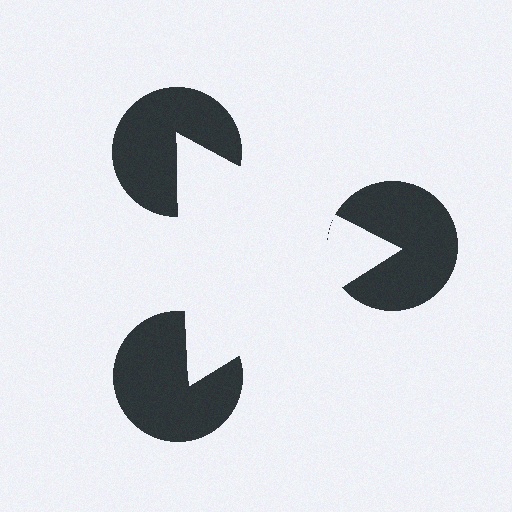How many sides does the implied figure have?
3 sides.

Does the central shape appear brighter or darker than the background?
It typically appears slightly brighter than the background, even though no actual brightness change is drawn.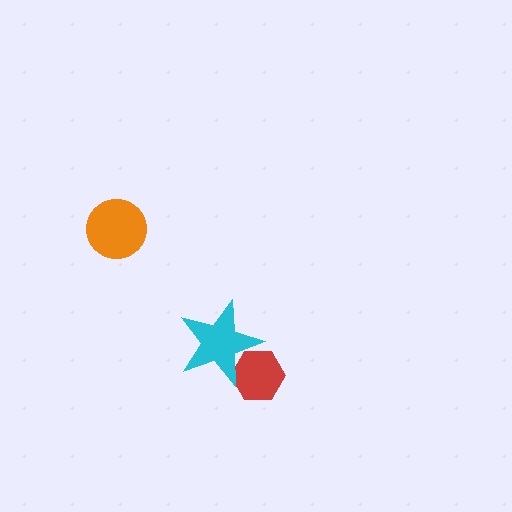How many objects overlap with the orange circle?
0 objects overlap with the orange circle.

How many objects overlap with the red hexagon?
1 object overlaps with the red hexagon.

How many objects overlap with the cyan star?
1 object overlaps with the cyan star.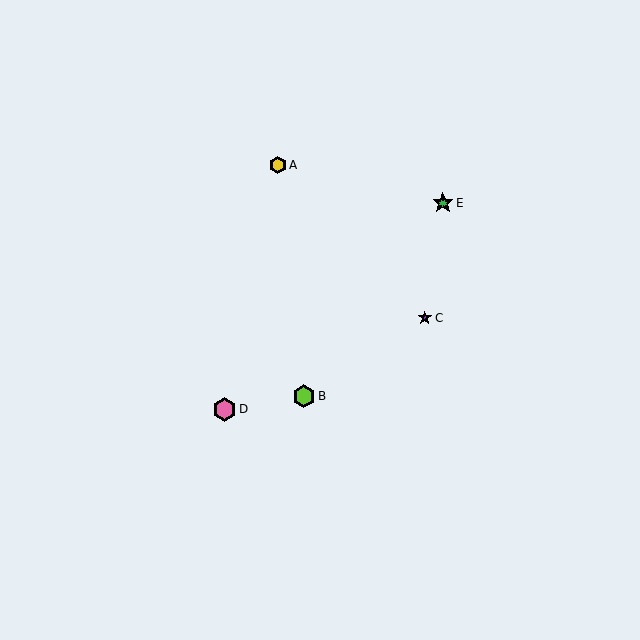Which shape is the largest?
The pink hexagon (labeled D) is the largest.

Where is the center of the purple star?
The center of the purple star is at (425, 318).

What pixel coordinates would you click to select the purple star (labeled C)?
Click at (425, 318) to select the purple star C.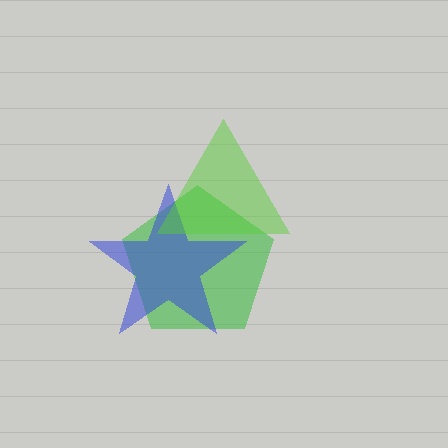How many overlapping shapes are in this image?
There are 3 overlapping shapes in the image.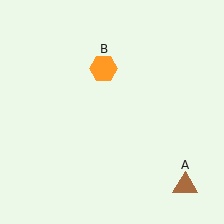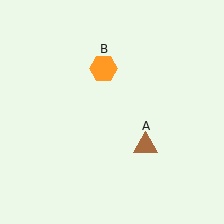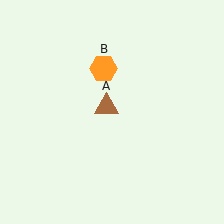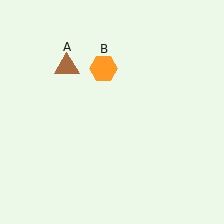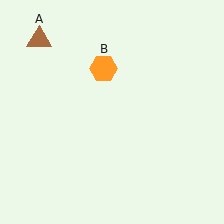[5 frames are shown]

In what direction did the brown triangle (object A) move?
The brown triangle (object A) moved up and to the left.